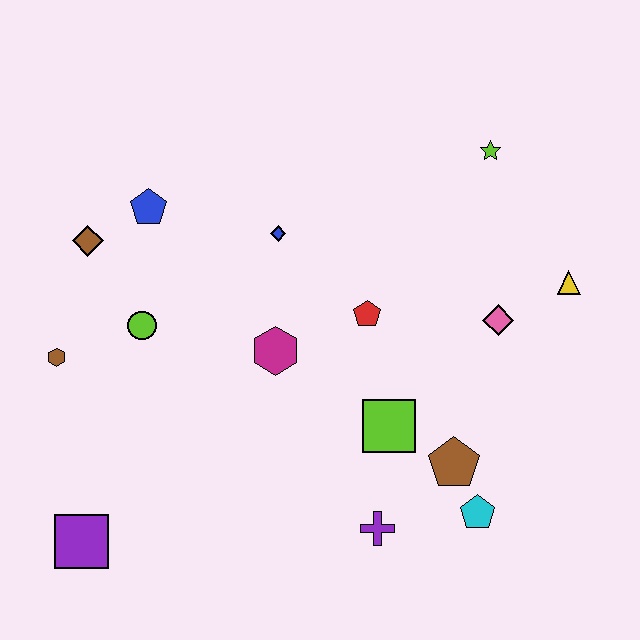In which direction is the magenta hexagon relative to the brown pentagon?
The magenta hexagon is to the left of the brown pentagon.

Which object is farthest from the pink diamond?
The purple square is farthest from the pink diamond.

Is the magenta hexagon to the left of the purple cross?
Yes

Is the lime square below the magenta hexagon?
Yes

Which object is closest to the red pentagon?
The magenta hexagon is closest to the red pentagon.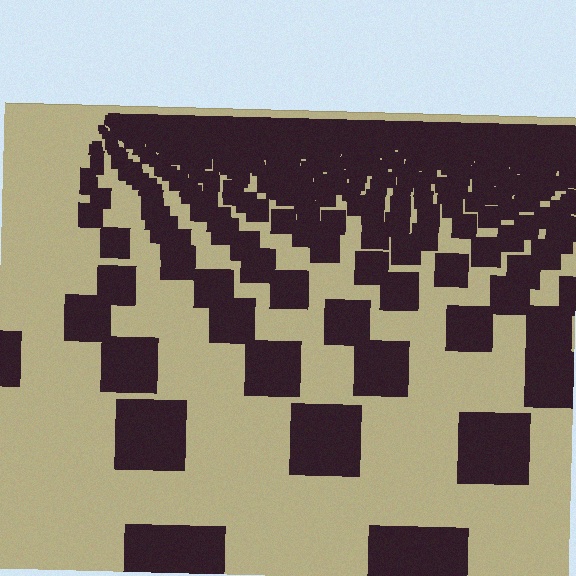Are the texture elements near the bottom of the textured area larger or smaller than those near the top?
Larger. Near the bottom, elements are closer to the viewer and appear at a bigger on-screen size.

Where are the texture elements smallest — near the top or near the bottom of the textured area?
Near the top.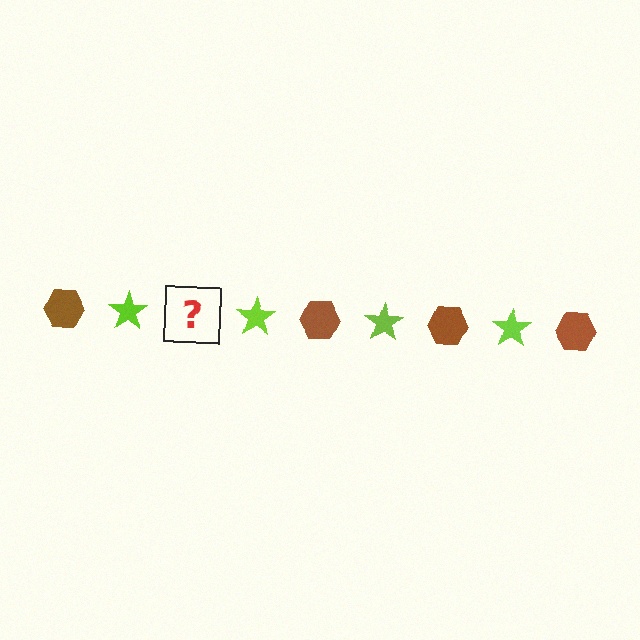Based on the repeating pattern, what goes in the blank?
The blank should be a brown hexagon.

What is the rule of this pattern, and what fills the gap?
The rule is that the pattern alternates between brown hexagon and lime star. The gap should be filled with a brown hexagon.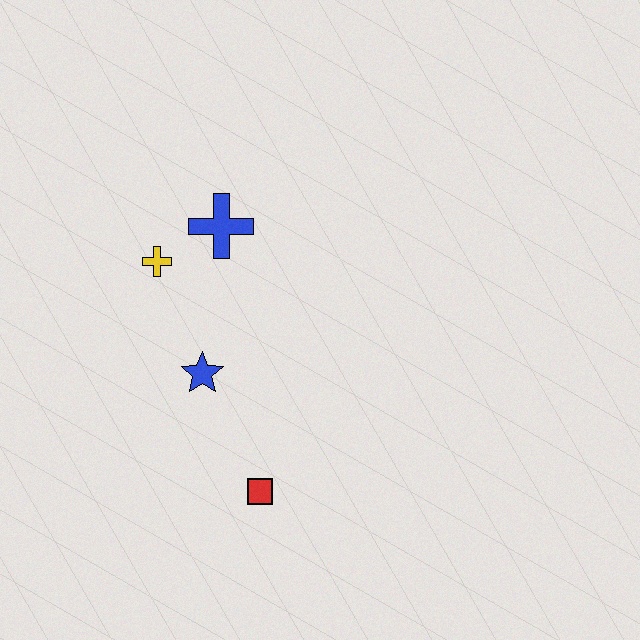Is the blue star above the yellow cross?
No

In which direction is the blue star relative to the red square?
The blue star is above the red square.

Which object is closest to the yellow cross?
The blue cross is closest to the yellow cross.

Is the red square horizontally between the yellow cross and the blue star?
No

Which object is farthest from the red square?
The blue cross is farthest from the red square.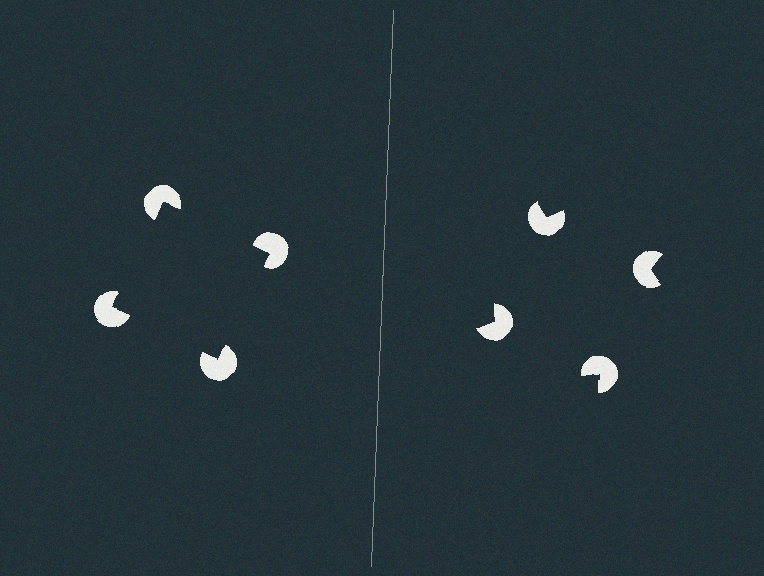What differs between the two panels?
The pac-man discs are positioned identically on both sides; only the wedge orientations differ. On the left they align to a square; on the right they are misaligned.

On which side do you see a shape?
An illusory square appears on the left side. On the right side the wedge cuts are rotated, so no coherent shape forms.